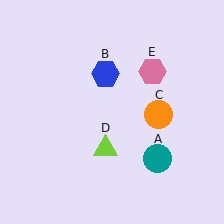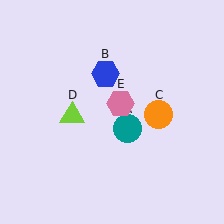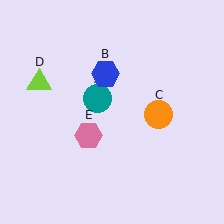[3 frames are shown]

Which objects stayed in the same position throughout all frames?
Blue hexagon (object B) and orange circle (object C) remained stationary.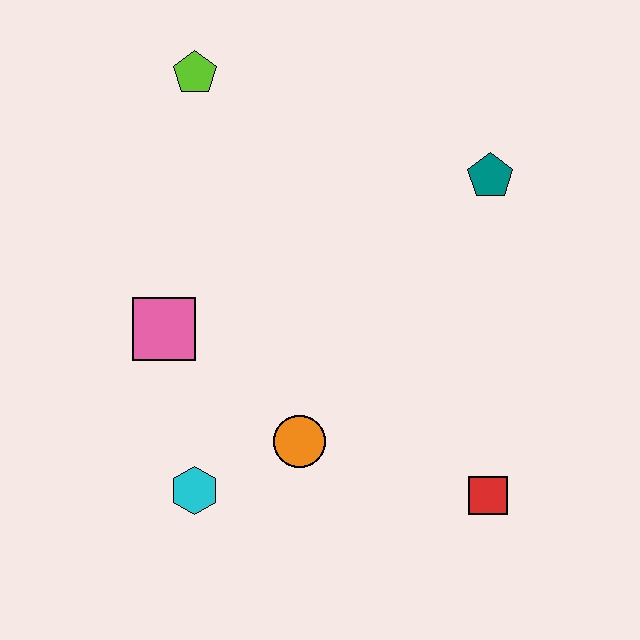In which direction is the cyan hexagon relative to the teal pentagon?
The cyan hexagon is below the teal pentagon.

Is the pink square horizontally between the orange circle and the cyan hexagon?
No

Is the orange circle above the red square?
Yes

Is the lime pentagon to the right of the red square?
No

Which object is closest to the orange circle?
The cyan hexagon is closest to the orange circle.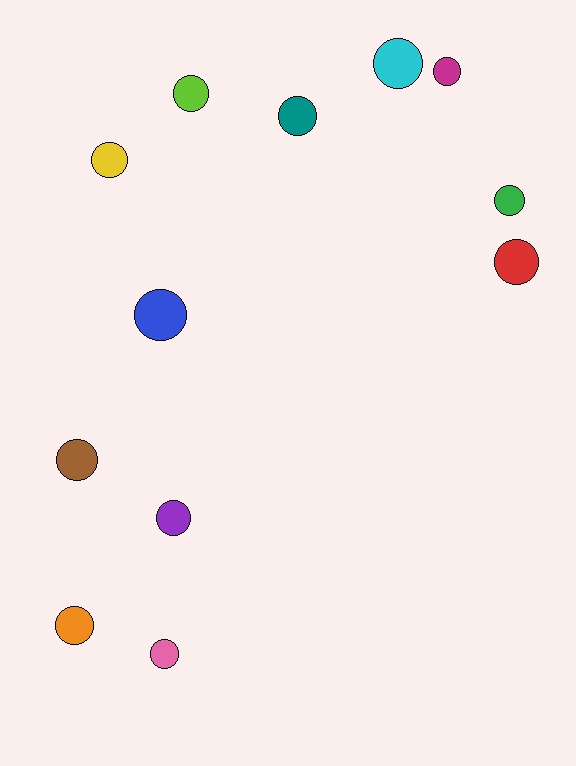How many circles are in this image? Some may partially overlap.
There are 12 circles.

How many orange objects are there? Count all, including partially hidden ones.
There is 1 orange object.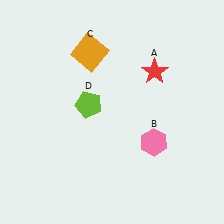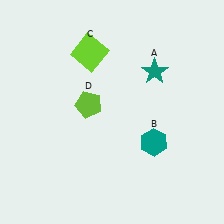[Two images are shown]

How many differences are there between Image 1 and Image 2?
There are 3 differences between the two images.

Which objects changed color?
A changed from red to teal. B changed from pink to teal. C changed from orange to lime.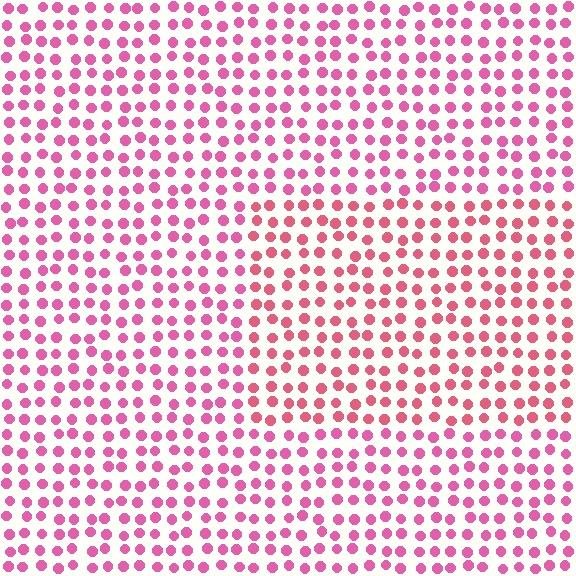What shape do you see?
I see a rectangle.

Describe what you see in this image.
The image is filled with small pink elements in a uniform arrangement. A rectangle-shaped region is visible where the elements are tinted to a slightly different hue, forming a subtle color boundary.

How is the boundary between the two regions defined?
The boundary is defined purely by a slight shift in hue (about 20 degrees). Spacing, size, and orientation are identical on both sides.